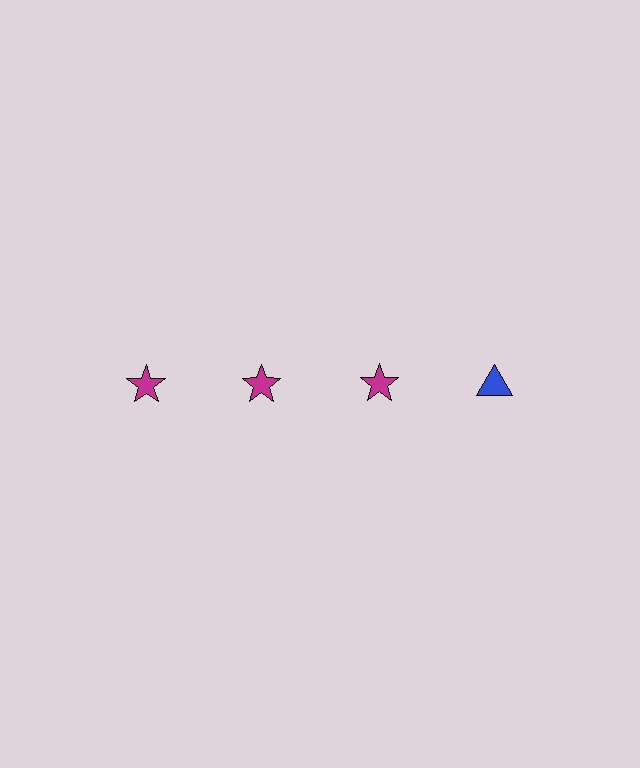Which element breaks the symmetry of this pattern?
The blue triangle in the top row, second from right column breaks the symmetry. All other shapes are magenta stars.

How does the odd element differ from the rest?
It differs in both color (blue instead of magenta) and shape (triangle instead of star).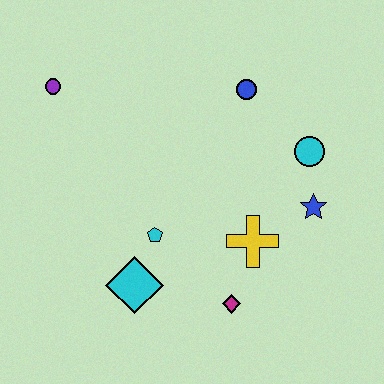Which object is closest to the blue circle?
The cyan circle is closest to the blue circle.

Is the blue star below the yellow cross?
No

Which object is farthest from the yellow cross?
The purple circle is farthest from the yellow cross.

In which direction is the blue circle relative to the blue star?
The blue circle is above the blue star.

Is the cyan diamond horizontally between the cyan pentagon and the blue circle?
No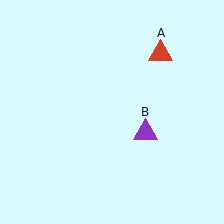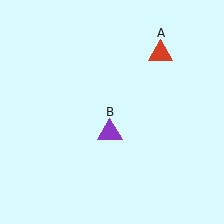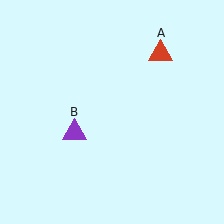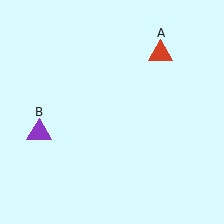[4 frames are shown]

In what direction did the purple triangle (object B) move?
The purple triangle (object B) moved left.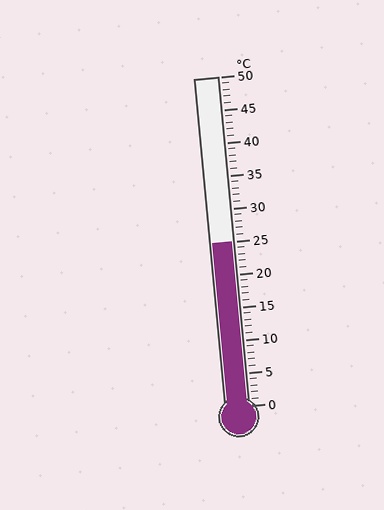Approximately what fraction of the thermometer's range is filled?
The thermometer is filled to approximately 50% of its range.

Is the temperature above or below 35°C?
The temperature is below 35°C.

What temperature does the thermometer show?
The thermometer shows approximately 25°C.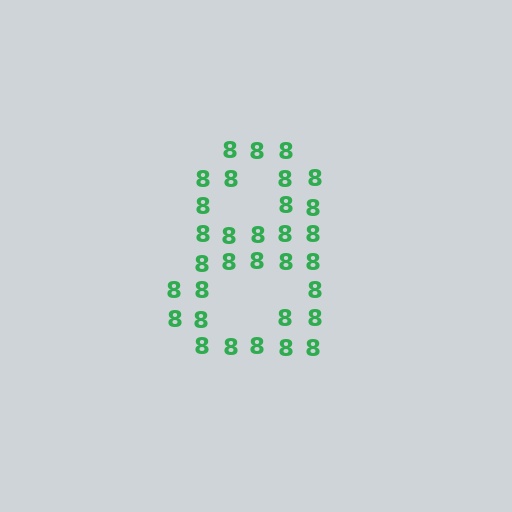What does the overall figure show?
The overall figure shows the digit 8.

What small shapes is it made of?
It is made of small digit 8's.